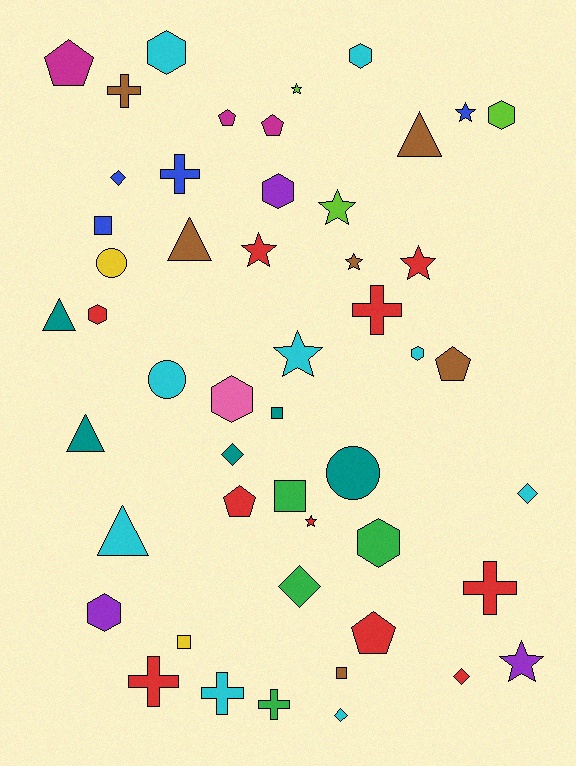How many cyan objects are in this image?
There are 9 cyan objects.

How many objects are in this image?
There are 50 objects.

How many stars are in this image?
There are 9 stars.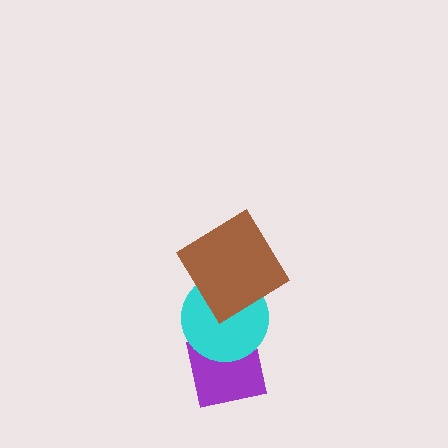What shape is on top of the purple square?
The cyan circle is on top of the purple square.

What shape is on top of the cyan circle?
The brown diamond is on top of the cyan circle.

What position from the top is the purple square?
The purple square is 3rd from the top.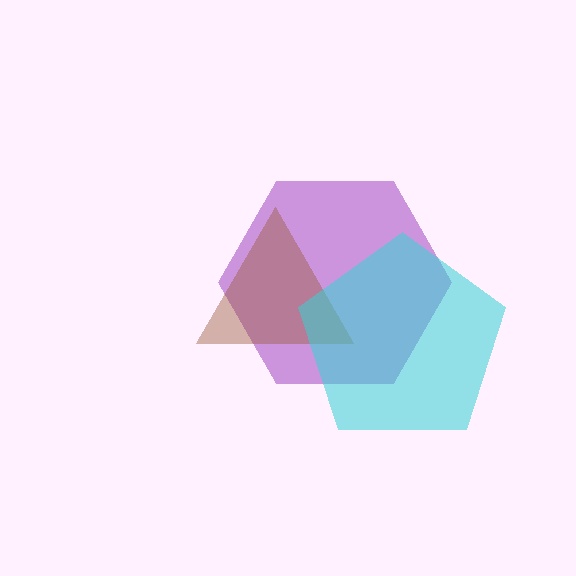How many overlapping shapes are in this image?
There are 3 overlapping shapes in the image.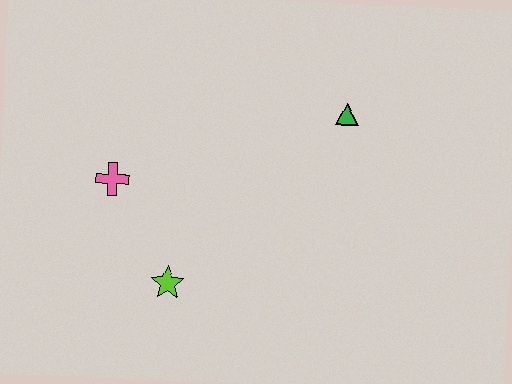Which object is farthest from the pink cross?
The green triangle is farthest from the pink cross.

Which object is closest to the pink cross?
The lime star is closest to the pink cross.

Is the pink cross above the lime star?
Yes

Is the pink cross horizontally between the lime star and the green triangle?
No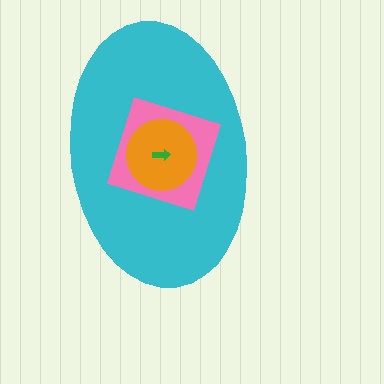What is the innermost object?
The green arrow.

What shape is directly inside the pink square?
The orange circle.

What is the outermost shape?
The cyan ellipse.